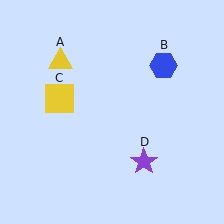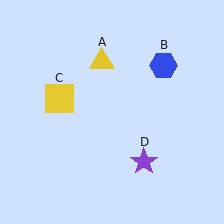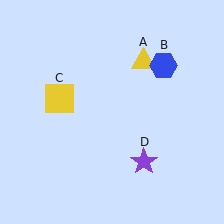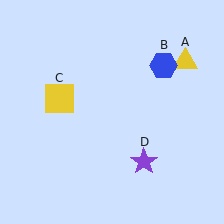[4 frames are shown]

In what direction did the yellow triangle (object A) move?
The yellow triangle (object A) moved right.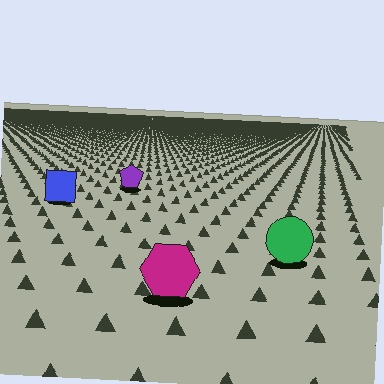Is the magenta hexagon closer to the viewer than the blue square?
Yes. The magenta hexagon is closer — you can tell from the texture gradient: the ground texture is coarser near it.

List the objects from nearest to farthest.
From nearest to farthest: the magenta hexagon, the green circle, the blue square, the purple pentagon.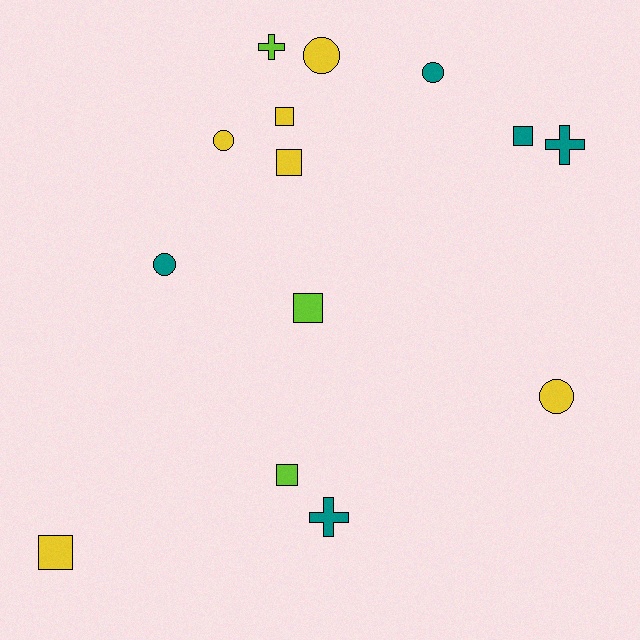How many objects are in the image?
There are 14 objects.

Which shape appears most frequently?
Square, with 6 objects.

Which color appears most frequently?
Yellow, with 6 objects.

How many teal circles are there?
There are 2 teal circles.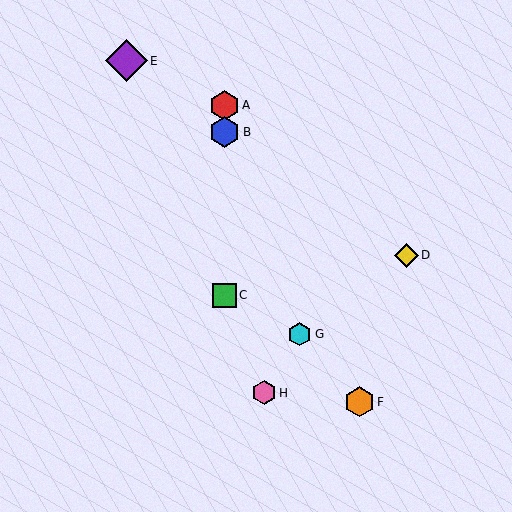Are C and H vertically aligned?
No, C is at x≈224 and H is at x≈264.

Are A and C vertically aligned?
Yes, both are at x≈224.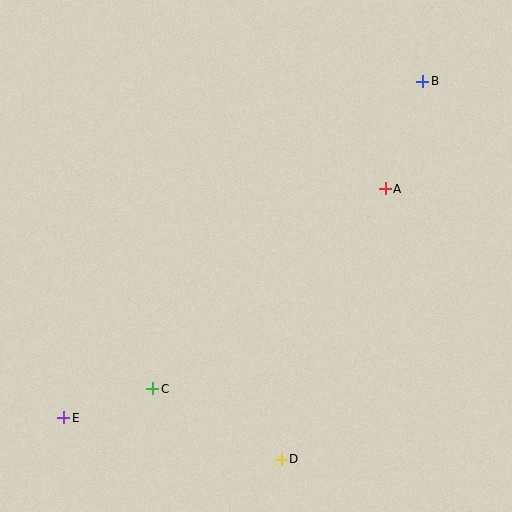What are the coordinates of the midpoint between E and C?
The midpoint between E and C is at (108, 403).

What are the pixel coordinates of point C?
Point C is at (153, 389).